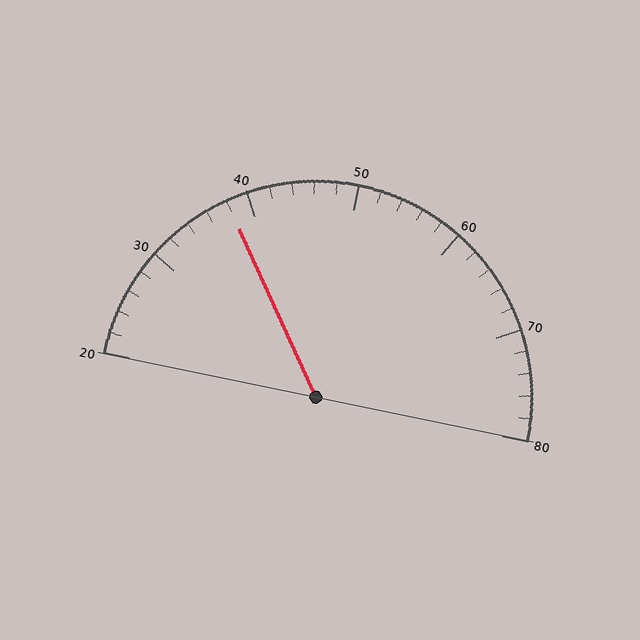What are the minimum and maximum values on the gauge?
The gauge ranges from 20 to 80.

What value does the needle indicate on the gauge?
The needle indicates approximately 38.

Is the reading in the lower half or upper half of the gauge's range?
The reading is in the lower half of the range (20 to 80).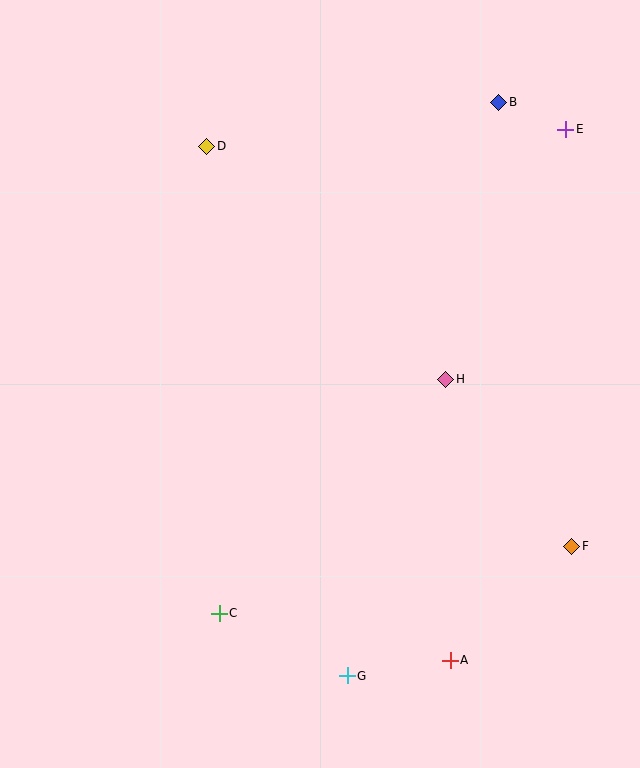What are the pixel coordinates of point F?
Point F is at (572, 546).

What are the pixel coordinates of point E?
Point E is at (566, 129).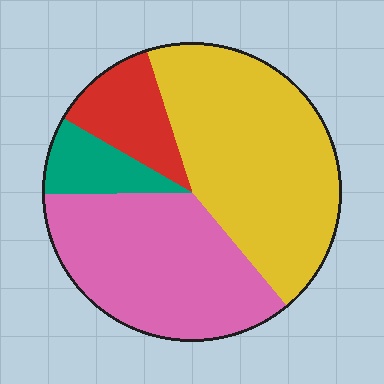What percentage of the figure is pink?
Pink takes up about three eighths (3/8) of the figure.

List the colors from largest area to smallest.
From largest to smallest: yellow, pink, red, teal.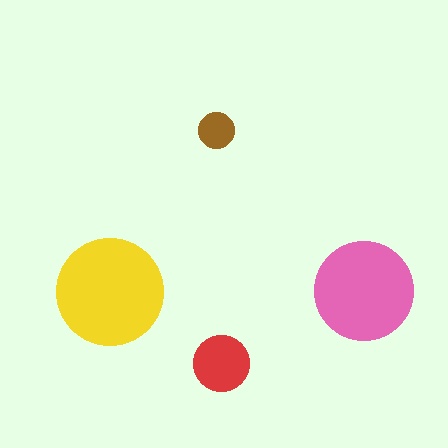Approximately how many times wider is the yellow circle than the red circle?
About 2 times wider.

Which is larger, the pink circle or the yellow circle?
The yellow one.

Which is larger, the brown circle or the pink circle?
The pink one.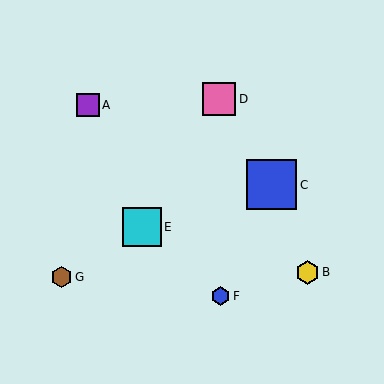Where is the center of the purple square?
The center of the purple square is at (88, 105).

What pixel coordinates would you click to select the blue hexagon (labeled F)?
Click at (221, 296) to select the blue hexagon F.